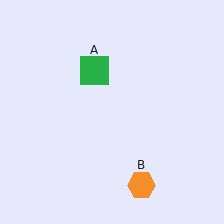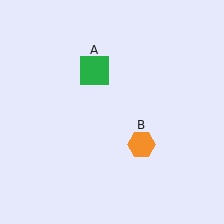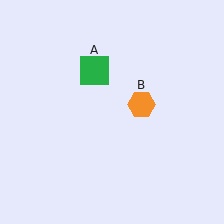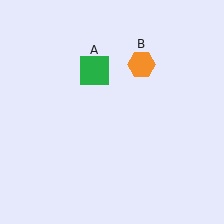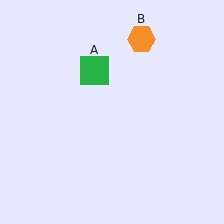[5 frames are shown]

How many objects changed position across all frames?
1 object changed position: orange hexagon (object B).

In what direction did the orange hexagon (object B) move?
The orange hexagon (object B) moved up.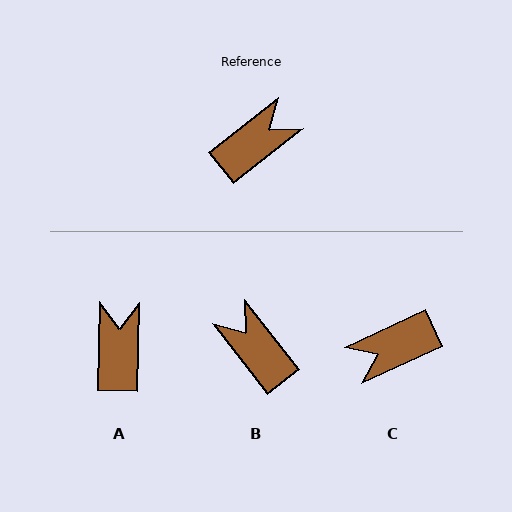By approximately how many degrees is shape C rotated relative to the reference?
Approximately 167 degrees counter-clockwise.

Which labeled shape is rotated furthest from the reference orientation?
C, about 167 degrees away.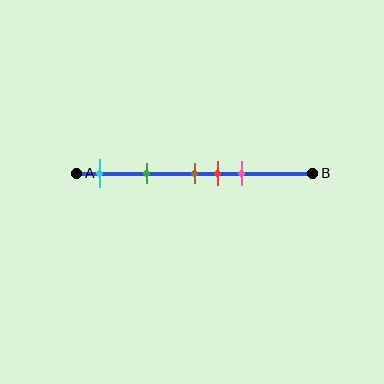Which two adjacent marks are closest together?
The brown and red marks are the closest adjacent pair.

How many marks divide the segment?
There are 5 marks dividing the segment.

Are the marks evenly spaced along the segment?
No, the marks are not evenly spaced.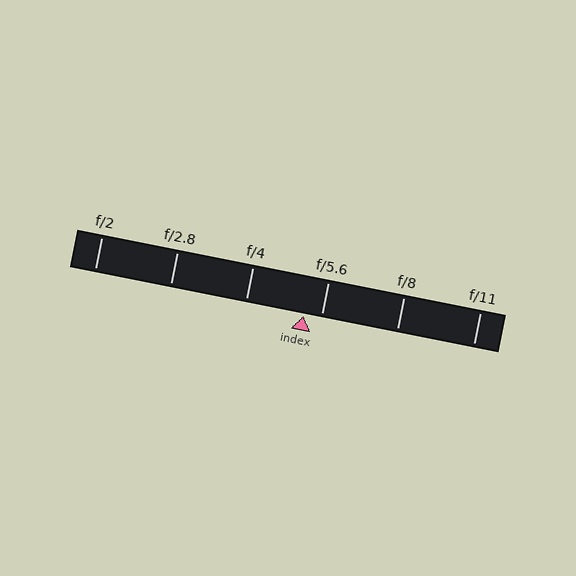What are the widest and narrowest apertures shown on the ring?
The widest aperture shown is f/2 and the narrowest is f/11.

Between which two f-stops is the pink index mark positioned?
The index mark is between f/4 and f/5.6.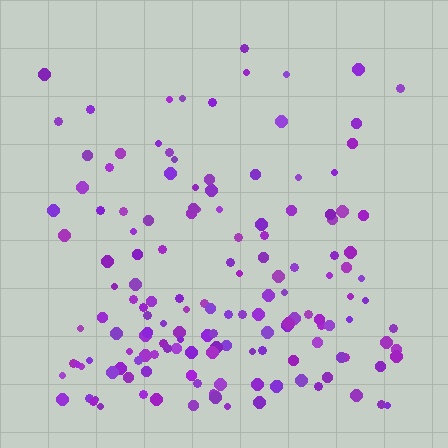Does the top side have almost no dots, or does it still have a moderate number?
Still a moderate number, just noticeably fewer than the bottom.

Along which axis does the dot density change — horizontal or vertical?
Vertical.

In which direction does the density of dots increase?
From top to bottom, with the bottom side densest.